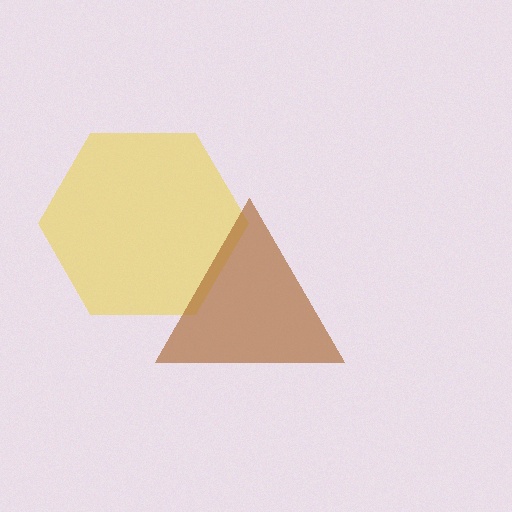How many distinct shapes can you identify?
There are 2 distinct shapes: a yellow hexagon, a brown triangle.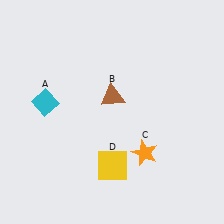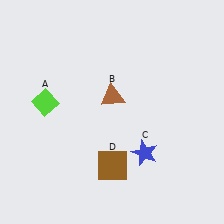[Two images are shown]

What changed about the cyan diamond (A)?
In Image 1, A is cyan. In Image 2, it changed to lime.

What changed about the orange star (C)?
In Image 1, C is orange. In Image 2, it changed to blue.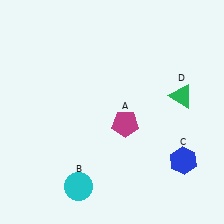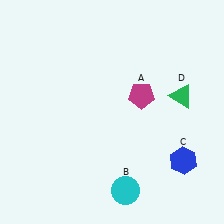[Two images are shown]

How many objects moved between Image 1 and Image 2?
2 objects moved between the two images.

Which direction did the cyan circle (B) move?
The cyan circle (B) moved right.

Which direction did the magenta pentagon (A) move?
The magenta pentagon (A) moved up.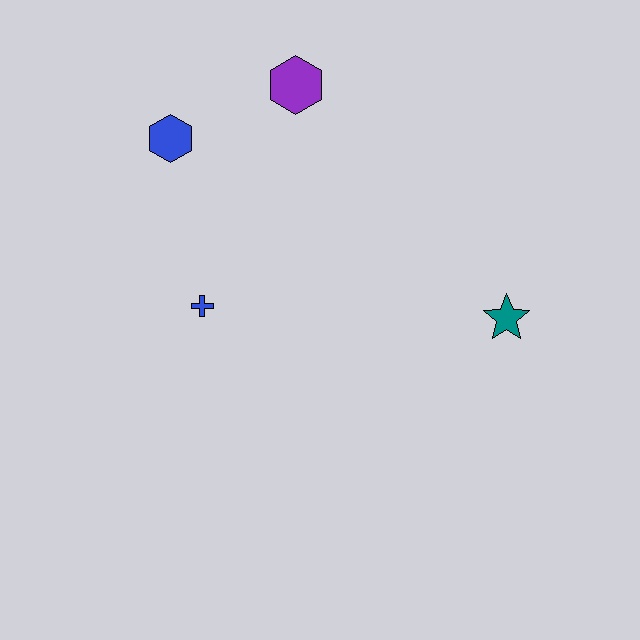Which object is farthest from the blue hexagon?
The teal star is farthest from the blue hexagon.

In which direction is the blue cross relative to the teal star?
The blue cross is to the left of the teal star.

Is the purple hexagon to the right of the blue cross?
Yes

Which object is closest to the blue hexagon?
The purple hexagon is closest to the blue hexagon.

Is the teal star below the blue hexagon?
Yes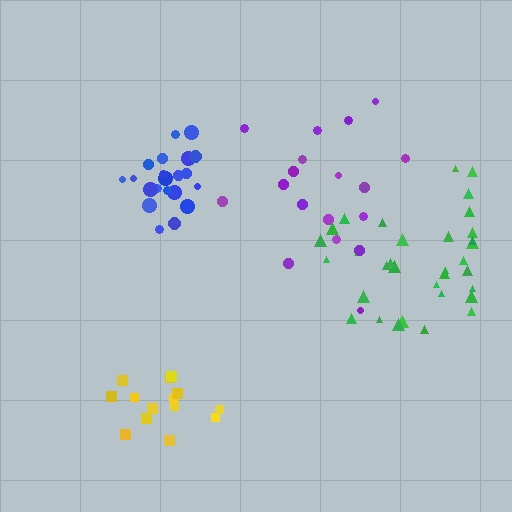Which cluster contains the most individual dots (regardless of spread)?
Green (33).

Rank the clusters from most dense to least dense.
blue, yellow, green, purple.